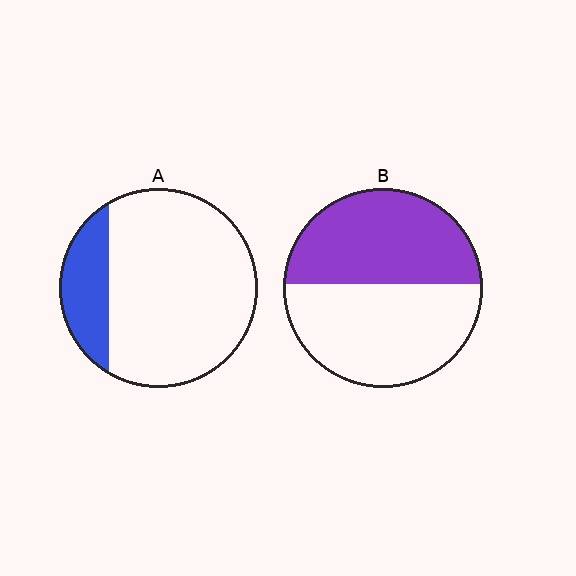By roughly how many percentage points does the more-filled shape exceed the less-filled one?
By roughly 30 percentage points (B over A).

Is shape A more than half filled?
No.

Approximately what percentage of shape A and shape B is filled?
A is approximately 20% and B is approximately 45%.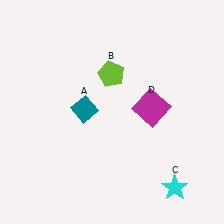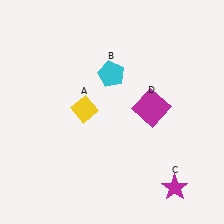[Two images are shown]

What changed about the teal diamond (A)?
In Image 1, A is teal. In Image 2, it changed to yellow.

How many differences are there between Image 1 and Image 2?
There are 3 differences between the two images.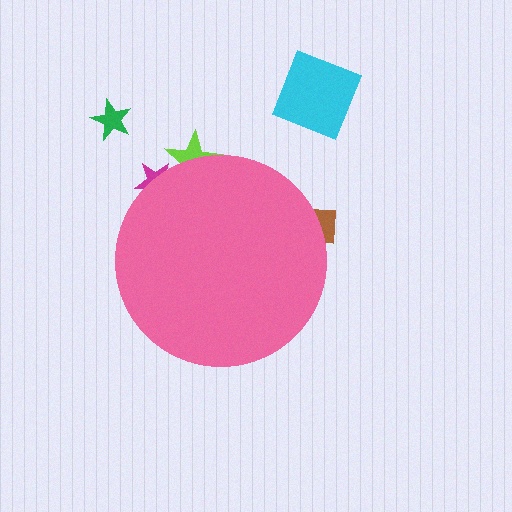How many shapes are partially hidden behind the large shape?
3 shapes are partially hidden.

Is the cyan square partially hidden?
No, the cyan square is fully visible.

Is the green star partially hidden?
No, the green star is fully visible.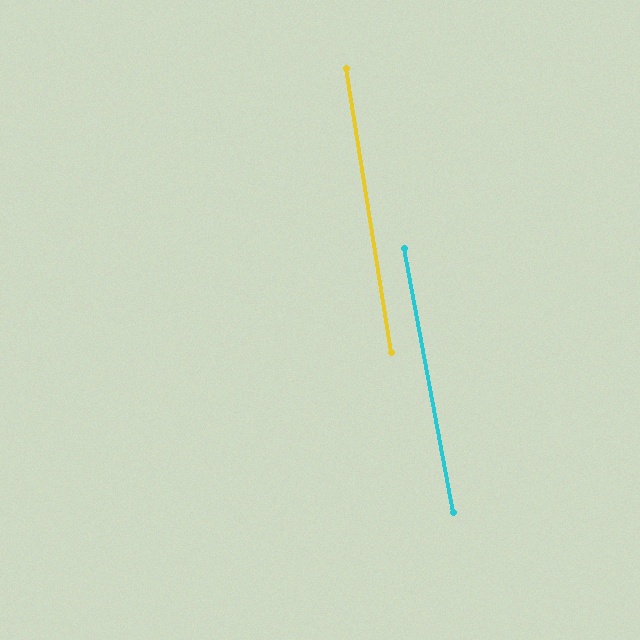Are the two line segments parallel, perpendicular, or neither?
Parallel — their directions differ by only 1.7°.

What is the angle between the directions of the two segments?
Approximately 2 degrees.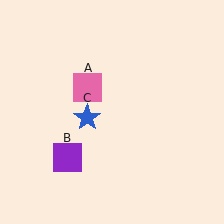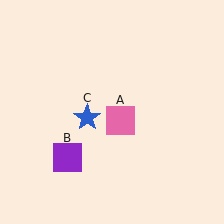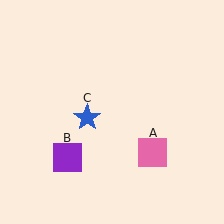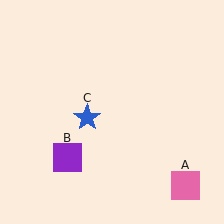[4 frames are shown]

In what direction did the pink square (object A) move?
The pink square (object A) moved down and to the right.